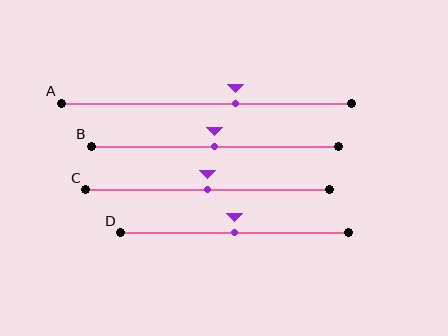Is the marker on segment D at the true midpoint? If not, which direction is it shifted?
Yes, the marker on segment D is at the true midpoint.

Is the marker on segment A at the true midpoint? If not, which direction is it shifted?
No, the marker on segment A is shifted to the right by about 10% of the segment length.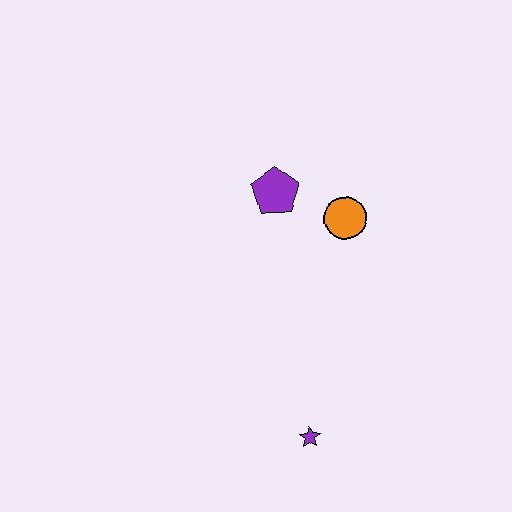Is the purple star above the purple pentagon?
No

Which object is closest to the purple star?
The orange circle is closest to the purple star.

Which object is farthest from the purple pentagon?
The purple star is farthest from the purple pentagon.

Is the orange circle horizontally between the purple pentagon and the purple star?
No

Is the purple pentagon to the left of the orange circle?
Yes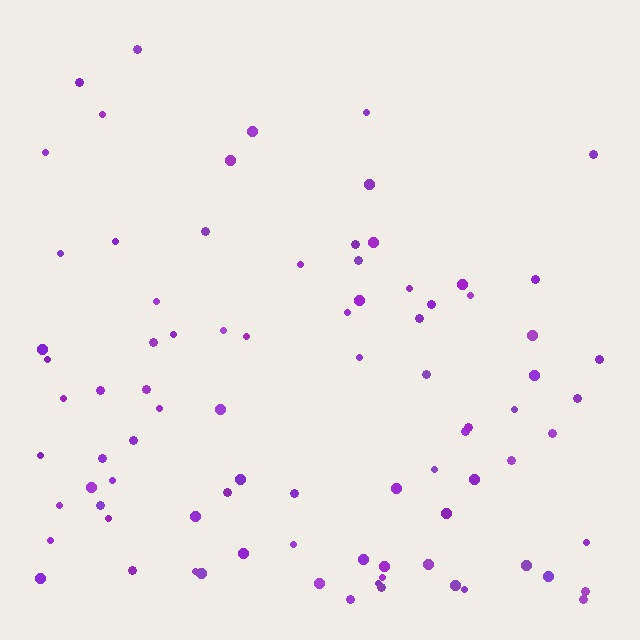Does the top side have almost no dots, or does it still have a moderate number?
Still a moderate number, just noticeably fewer than the bottom.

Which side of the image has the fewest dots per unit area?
The top.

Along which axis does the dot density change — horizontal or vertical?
Vertical.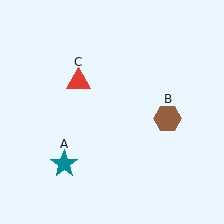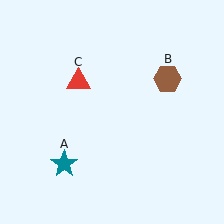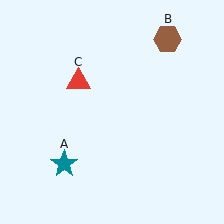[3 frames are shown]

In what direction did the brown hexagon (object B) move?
The brown hexagon (object B) moved up.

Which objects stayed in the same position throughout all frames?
Teal star (object A) and red triangle (object C) remained stationary.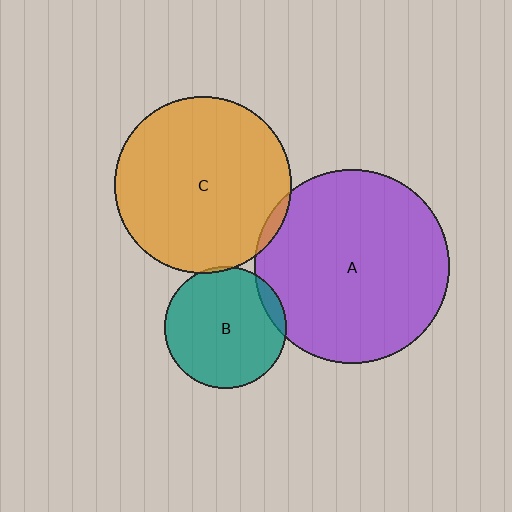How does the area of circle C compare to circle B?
Approximately 2.1 times.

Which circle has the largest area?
Circle A (purple).